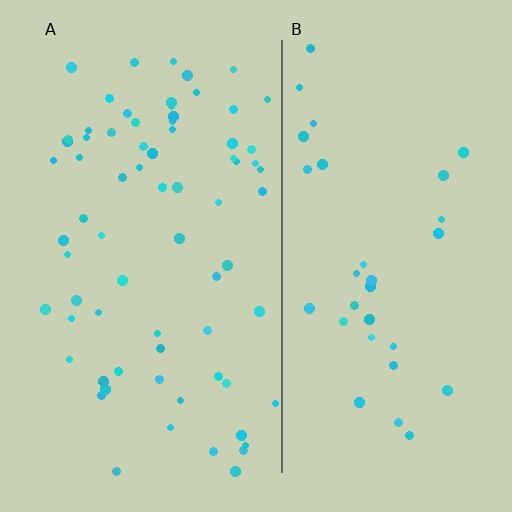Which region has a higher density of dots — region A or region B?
A (the left).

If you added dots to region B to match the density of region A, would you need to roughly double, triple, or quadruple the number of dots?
Approximately double.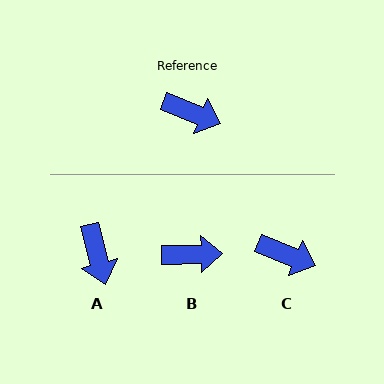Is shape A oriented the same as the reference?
No, it is off by about 54 degrees.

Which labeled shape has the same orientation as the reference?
C.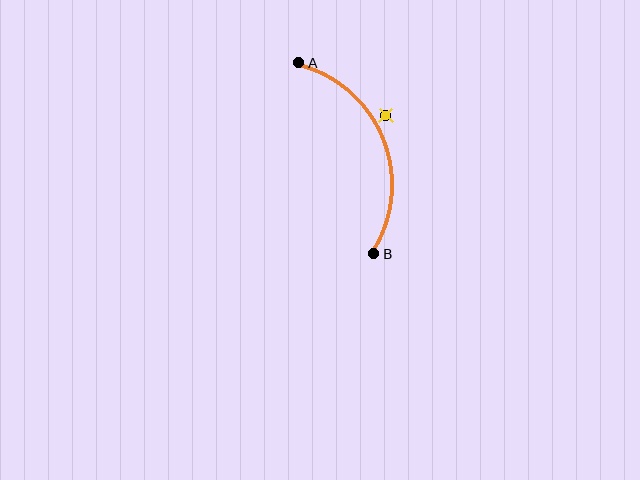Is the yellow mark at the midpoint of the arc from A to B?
No — the yellow mark does not lie on the arc at all. It sits slightly outside the curve.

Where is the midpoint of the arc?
The arc midpoint is the point on the curve farthest from the straight line joining A and B. It sits to the right of that line.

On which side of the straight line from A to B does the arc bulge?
The arc bulges to the right of the straight line connecting A and B.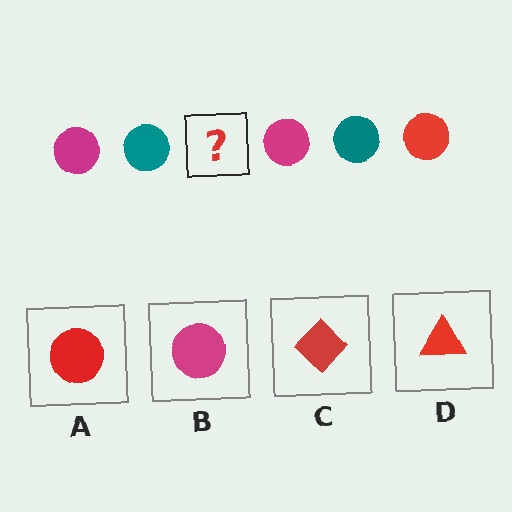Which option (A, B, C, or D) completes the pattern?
A.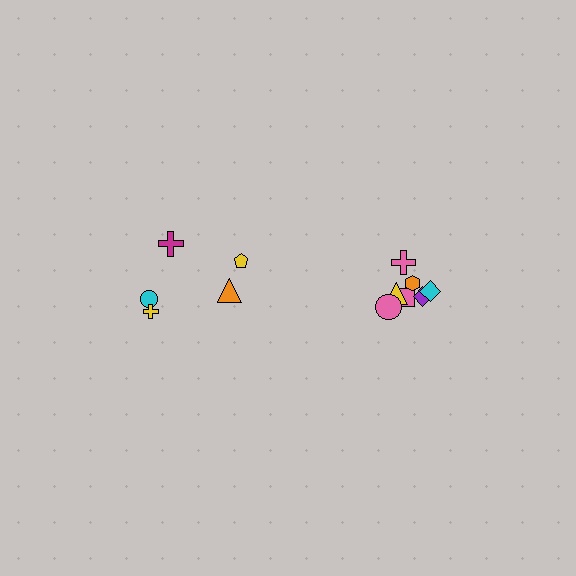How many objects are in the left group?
There are 5 objects.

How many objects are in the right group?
There are 7 objects.